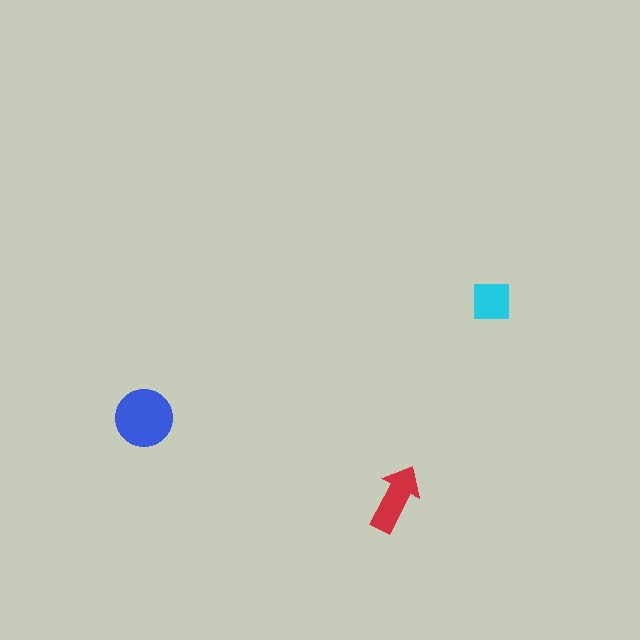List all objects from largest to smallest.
The blue circle, the red arrow, the cyan square.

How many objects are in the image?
There are 3 objects in the image.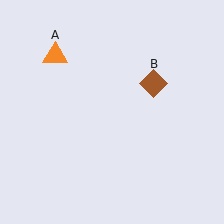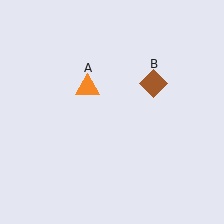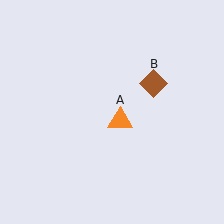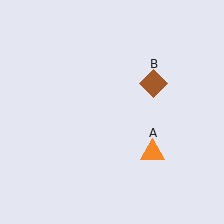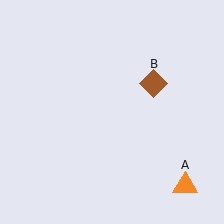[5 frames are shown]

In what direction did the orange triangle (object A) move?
The orange triangle (object A) moved down and to the right.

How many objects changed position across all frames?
1 object changed position: orange triangle (object A).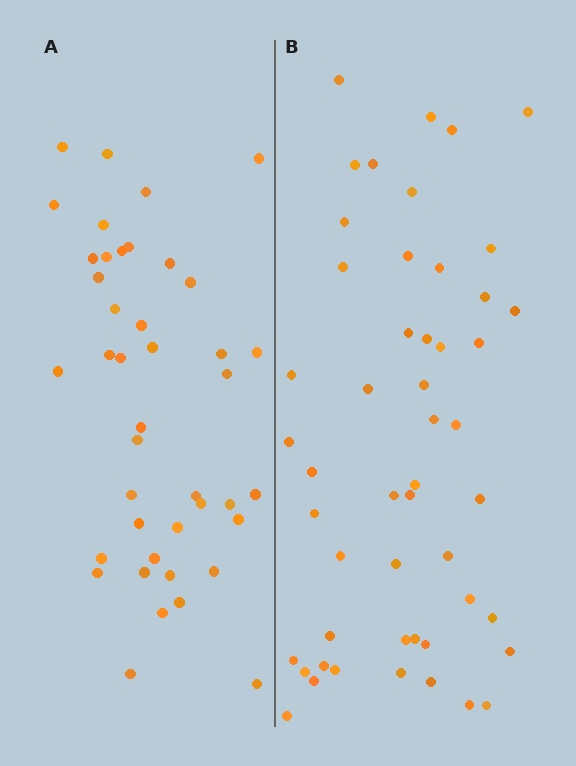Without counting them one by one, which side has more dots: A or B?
Region B (the right region) has more dots.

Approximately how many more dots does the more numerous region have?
Region B has roughly 8 or so more dots than region A.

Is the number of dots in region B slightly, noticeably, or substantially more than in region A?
Region B has only slightly more — the two regions are fairly close. The ratio is roughly 1.2 to 1.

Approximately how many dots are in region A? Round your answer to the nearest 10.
About 40 dots. (The exact count is 42, which rounds to 40.)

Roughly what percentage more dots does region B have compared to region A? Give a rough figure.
About 20% more.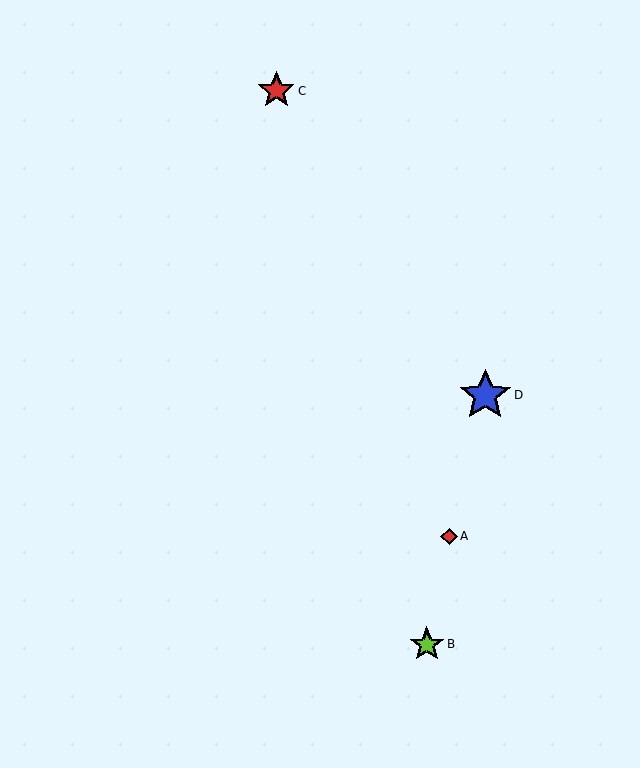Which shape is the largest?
The blue star (labeled D) is the largest.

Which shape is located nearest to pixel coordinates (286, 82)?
The red star (labeled C) at (276, 91) is nearest to that location.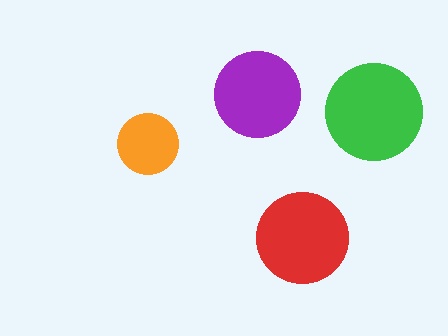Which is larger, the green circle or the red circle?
The green one.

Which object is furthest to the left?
The orange circle is leftmost.